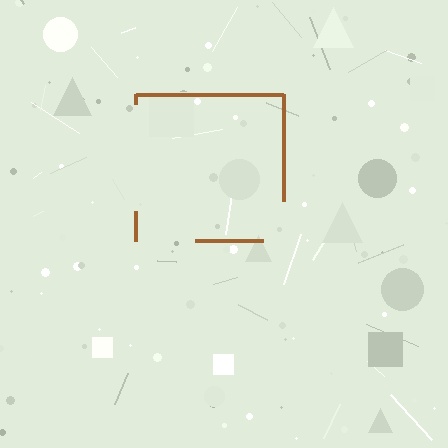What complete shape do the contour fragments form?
The contour fragments form a square.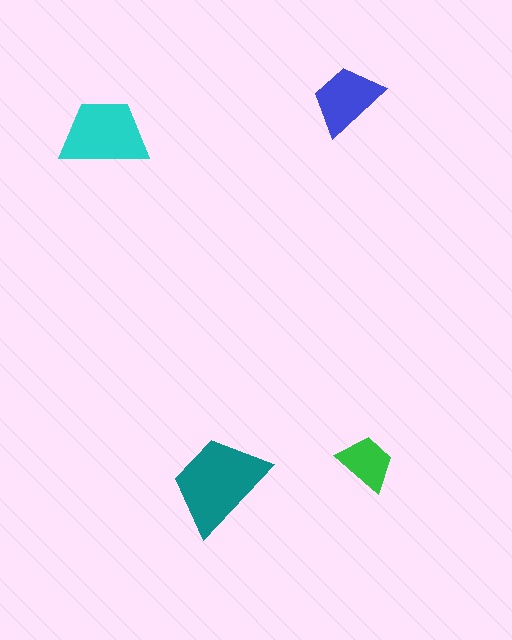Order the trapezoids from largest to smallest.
the teal one, the cyan one, the blue one, the green one.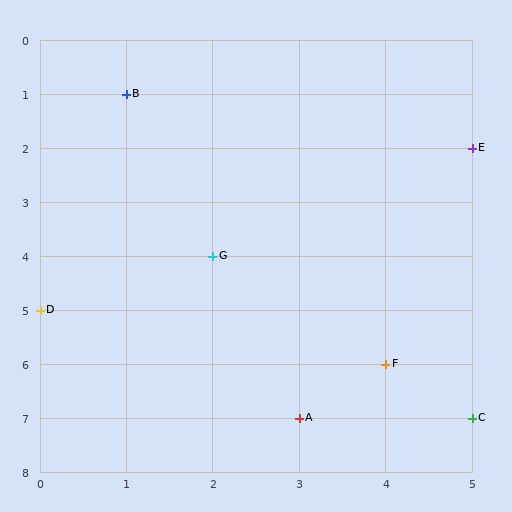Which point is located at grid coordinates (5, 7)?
Point C is at (5, 7).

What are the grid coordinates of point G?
Point G is at grid coordinates (2, 4).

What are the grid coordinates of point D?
Point D is at grid coordinates (0, 5).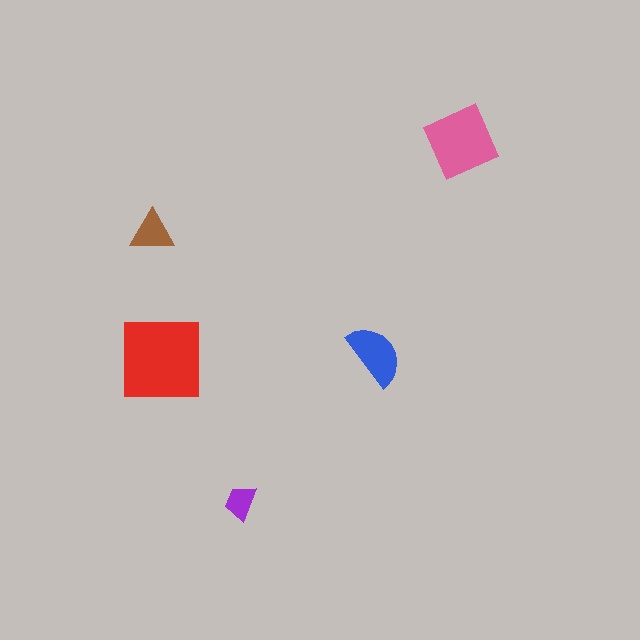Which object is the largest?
The red square.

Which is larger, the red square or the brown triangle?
The red square.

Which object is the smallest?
The purple trapezoid.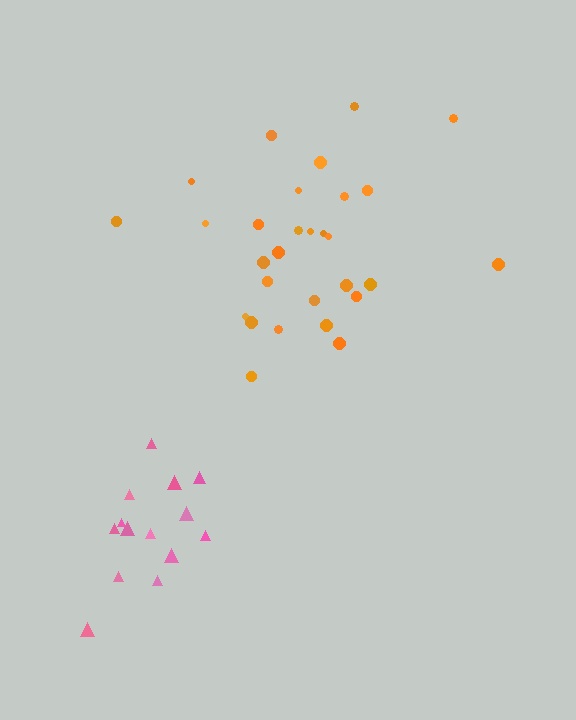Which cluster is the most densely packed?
Pink.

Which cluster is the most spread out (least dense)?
Orange.